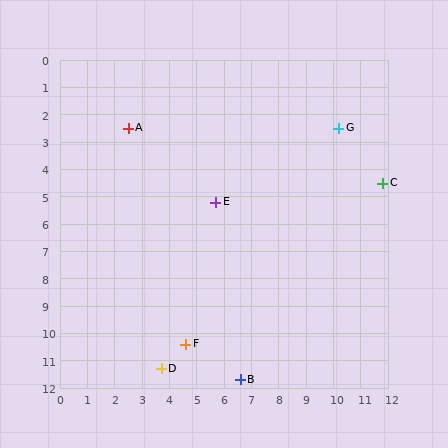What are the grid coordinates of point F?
Point F is at approximately (4.6, 10.4).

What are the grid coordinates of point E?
Point E is at approximately (5.7, 5.2).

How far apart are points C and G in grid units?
Points C and G are about 2.6 grid units apart.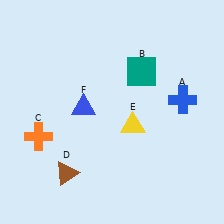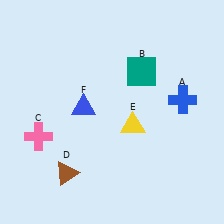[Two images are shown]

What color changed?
The cross (C) changed from orange in Image 1 to pink in Image 2.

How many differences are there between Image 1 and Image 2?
There is 1 difference between the two images.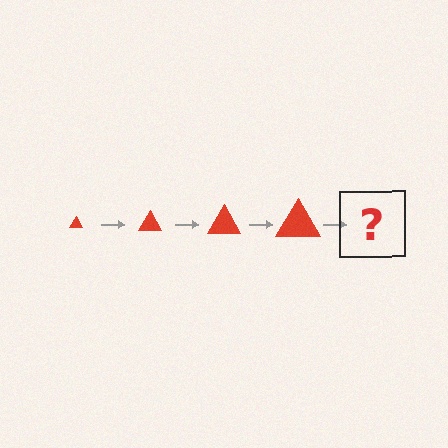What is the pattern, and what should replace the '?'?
The pattern is that the triangle gets progressively larger each step. The '?' should be a red triangle, larger than the previous one.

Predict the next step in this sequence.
The next step is a red triangle, larger than the previous one.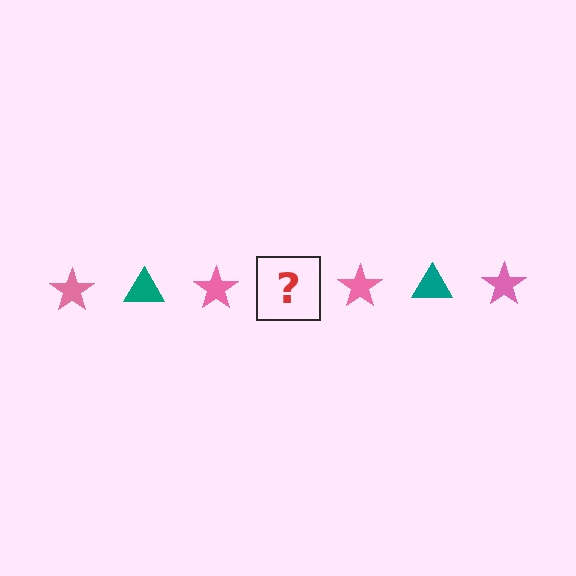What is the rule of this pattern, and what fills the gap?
The rule is that the pattern alternates between pink star and teal triangle. The gap should be filled with a teal triangle.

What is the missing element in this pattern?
The missing element is a teal triangle.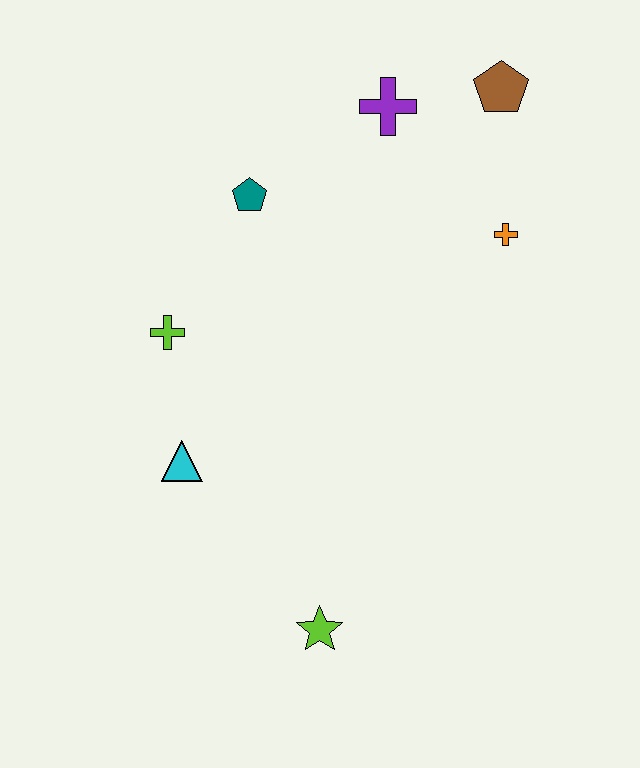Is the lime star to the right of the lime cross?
Yes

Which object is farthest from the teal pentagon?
The lime star is farthest from the teal pentagon.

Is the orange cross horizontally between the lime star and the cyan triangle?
No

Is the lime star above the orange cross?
No